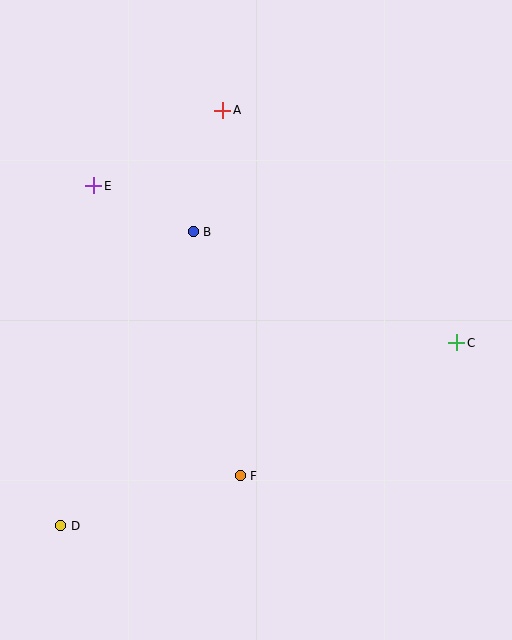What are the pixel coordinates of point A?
Point A is at (223, 110).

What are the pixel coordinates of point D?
Point D is at (61, 526).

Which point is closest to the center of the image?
Point B at (193, 232) is closest to the center.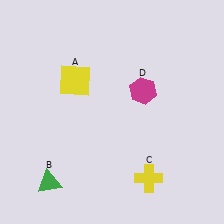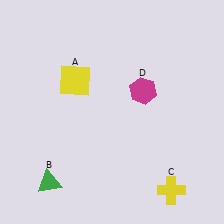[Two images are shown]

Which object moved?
The yellow cross (C) moved right.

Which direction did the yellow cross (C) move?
The yellow cross (C) moved right.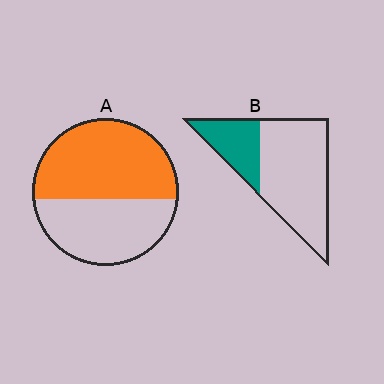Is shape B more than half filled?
No.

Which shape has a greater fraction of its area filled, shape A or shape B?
Shape A.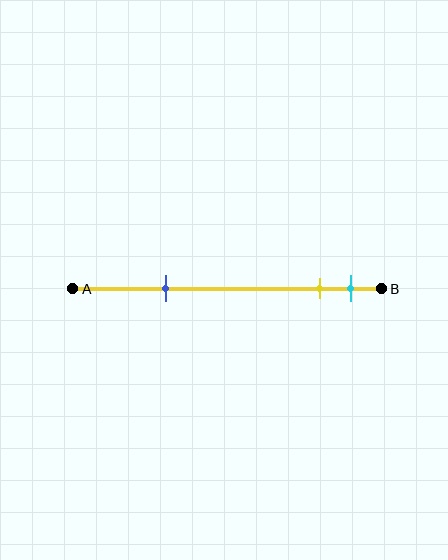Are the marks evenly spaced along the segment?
No, the marks are not evenly spaced.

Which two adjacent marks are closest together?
The yellow and cyan marks are the closest adjacent pair.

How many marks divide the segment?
There are 3 marks dividing the segment.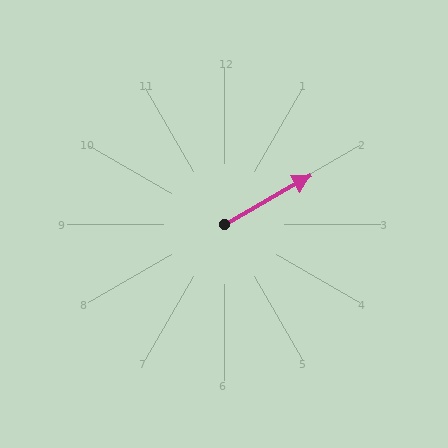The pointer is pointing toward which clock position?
Roughly 2 o'clock.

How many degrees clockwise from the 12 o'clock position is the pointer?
Approximately 60 degrees.